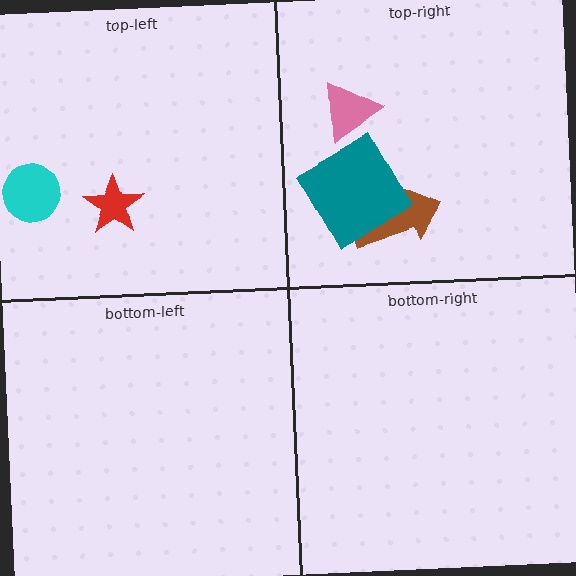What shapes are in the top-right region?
The pink triangle, the brown arrow, the teal square.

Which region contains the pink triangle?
The top-right region.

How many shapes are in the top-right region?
3.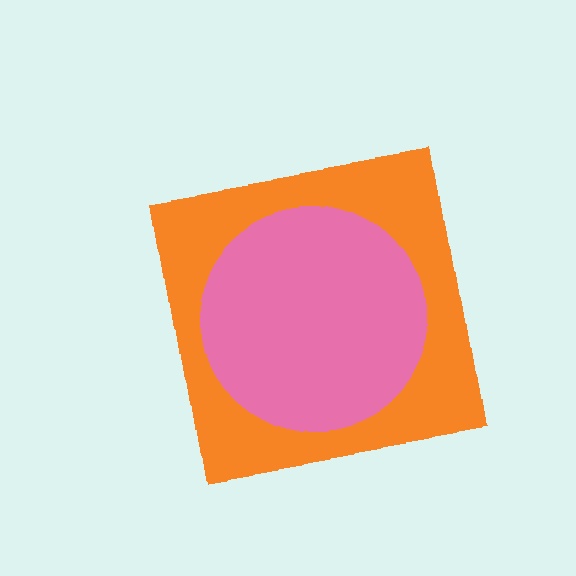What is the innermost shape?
The pink circle.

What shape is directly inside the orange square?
The pink circle.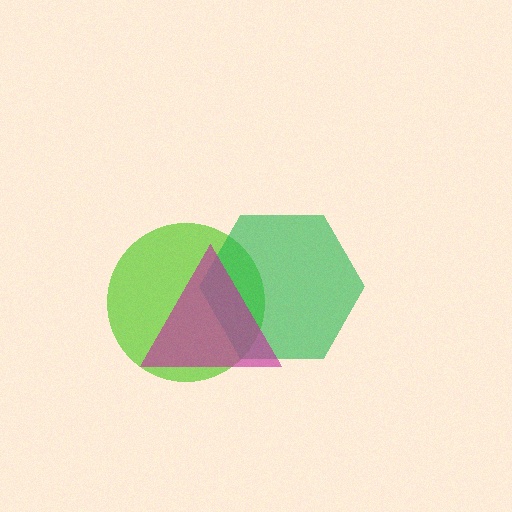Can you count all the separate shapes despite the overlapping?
Yes, there are 3 separate shapes.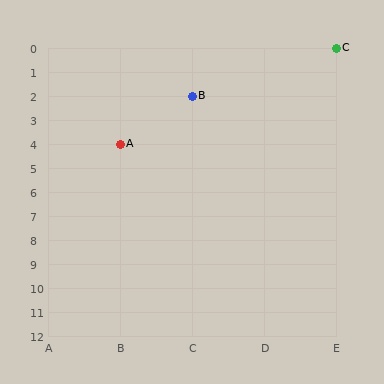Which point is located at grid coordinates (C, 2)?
Point B is at (C, 2).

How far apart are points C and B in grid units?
Points C and B are 2 columns and 2 rows apart (about 2.8 grid units diagonally).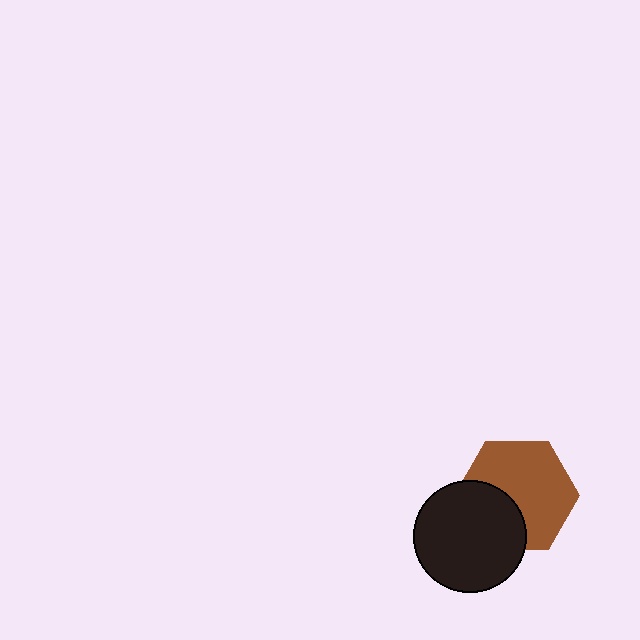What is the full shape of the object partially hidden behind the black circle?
The partially hidden object is a brown hexagon.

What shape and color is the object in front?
The object in front is a black circle.